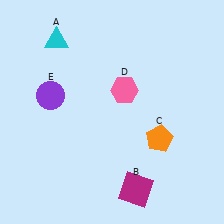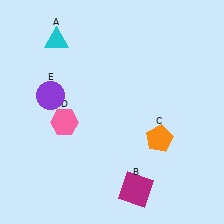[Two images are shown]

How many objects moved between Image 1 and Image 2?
1 object moved between the two images.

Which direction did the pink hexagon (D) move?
The pink hexagon (D) moved left.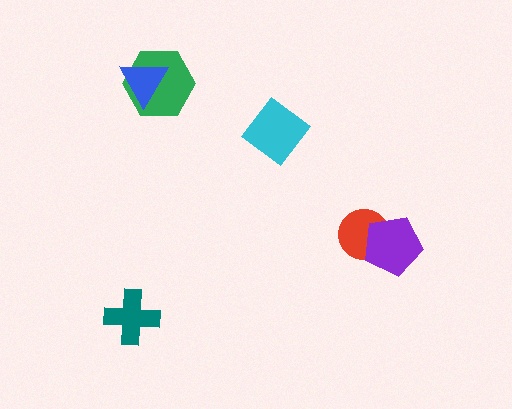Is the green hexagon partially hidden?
Yes, it is partially covered by another shape.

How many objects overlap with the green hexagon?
1 object overlaps with the green hexagon.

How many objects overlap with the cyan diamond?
0 objects overlap with the cyan diamond.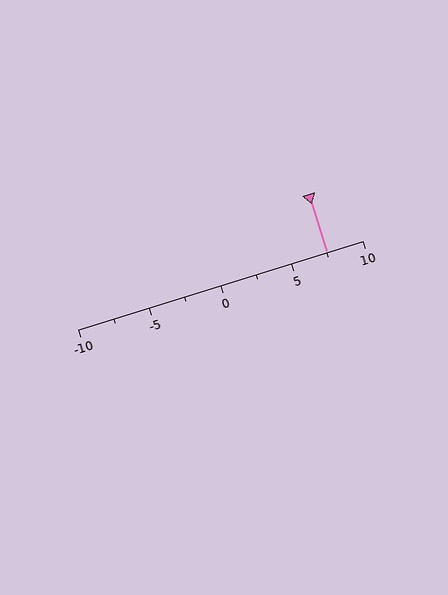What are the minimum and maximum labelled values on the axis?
The axis runs from -10 to 10.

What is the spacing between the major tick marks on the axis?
The major ticks are spaced 5 apart.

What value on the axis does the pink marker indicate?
The marker indicates approximately 7.5.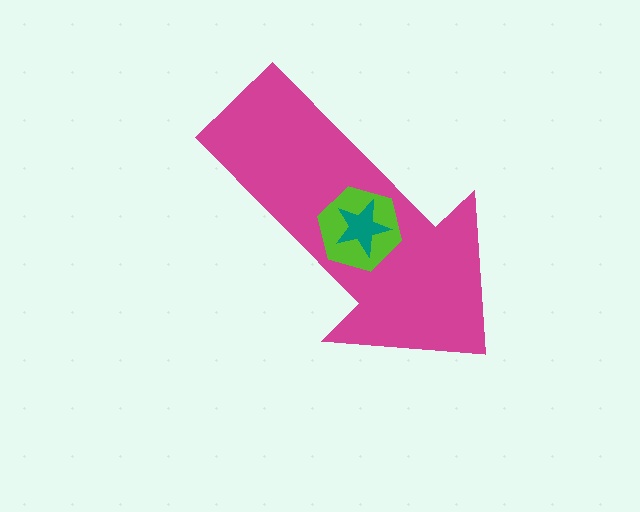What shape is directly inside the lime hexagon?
The teal star.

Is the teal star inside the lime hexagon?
Yes.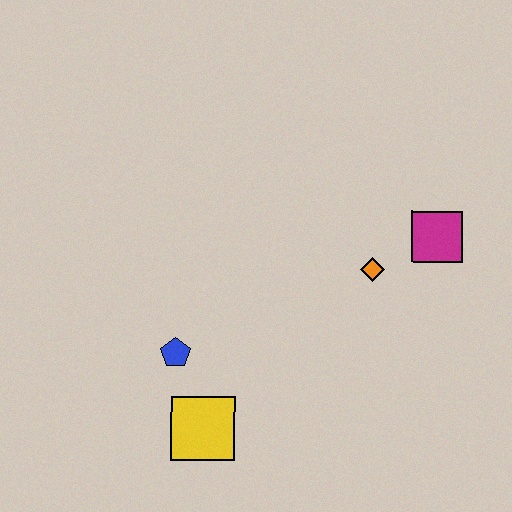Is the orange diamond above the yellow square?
Yes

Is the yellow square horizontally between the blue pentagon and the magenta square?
Yes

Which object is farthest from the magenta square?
The yellow square is farthest from the magenta square.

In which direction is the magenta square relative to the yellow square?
The magenta square is to the right of the yellow square.